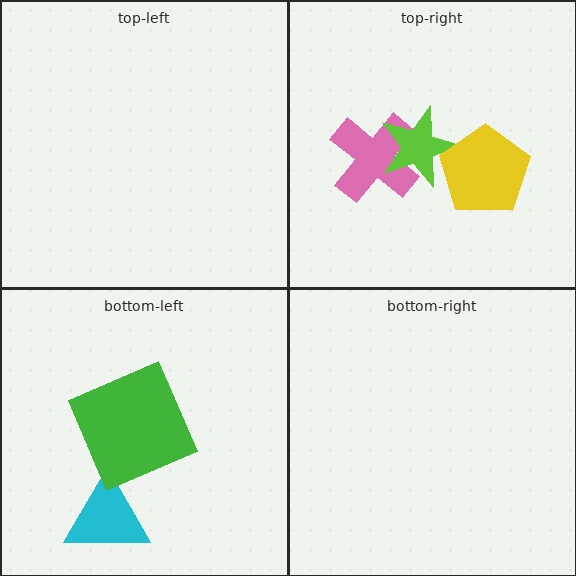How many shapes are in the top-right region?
3.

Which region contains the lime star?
The top-right region.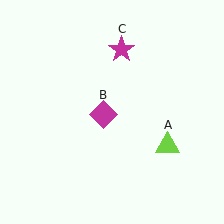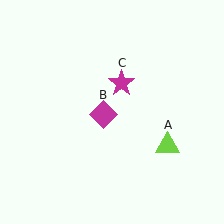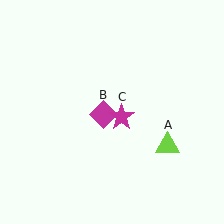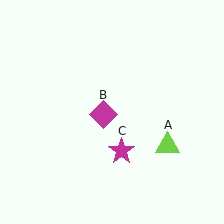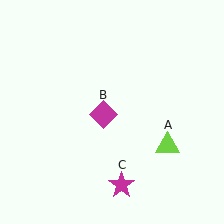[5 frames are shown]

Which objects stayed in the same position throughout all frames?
Lime triangle (object A) and magenta diamond (object B) remained stationary.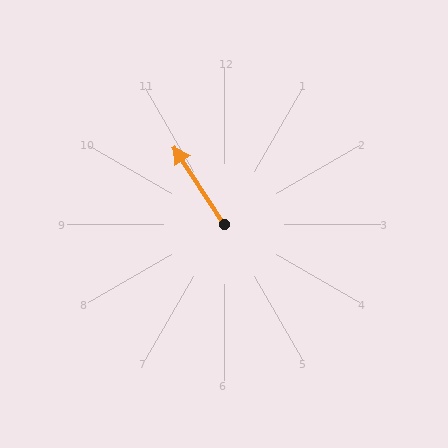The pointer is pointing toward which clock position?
Roughly 11 o'clock.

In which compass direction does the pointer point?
Northwest.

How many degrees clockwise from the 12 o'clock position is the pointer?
Approximately 327 degrees.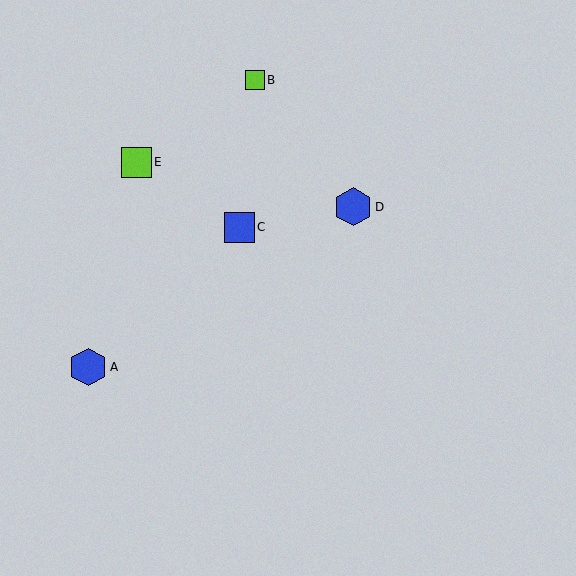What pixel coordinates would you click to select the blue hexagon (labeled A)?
Click at (88, 367) to select the blue hexagon A.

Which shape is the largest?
The blue hexagon (labeled D) is the largest.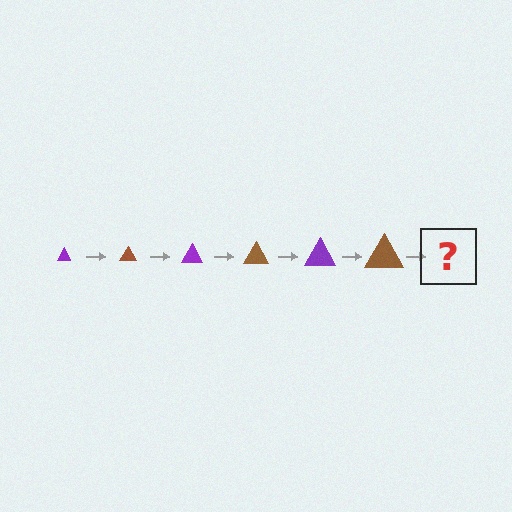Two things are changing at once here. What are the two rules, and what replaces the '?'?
The two rules are that the triangle grows larger each step and the color cycles through purple and brown. The '?' should be a purple triangle, larger than the previous one.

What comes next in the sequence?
The next element should be a purple triangle, larger than the previous one.